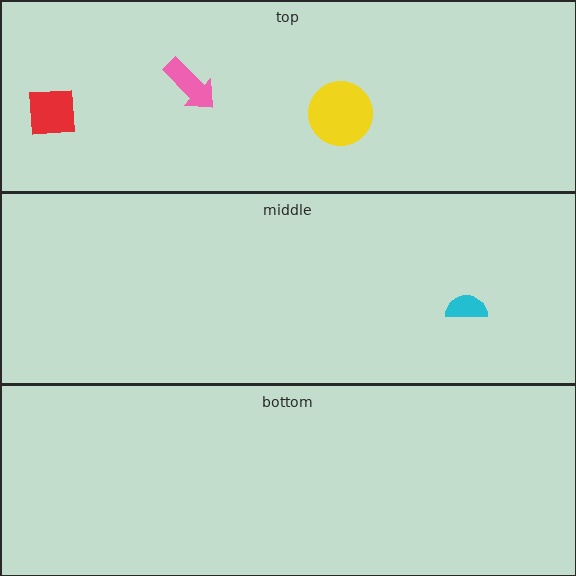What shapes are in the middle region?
The cyan semicircle.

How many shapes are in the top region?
3.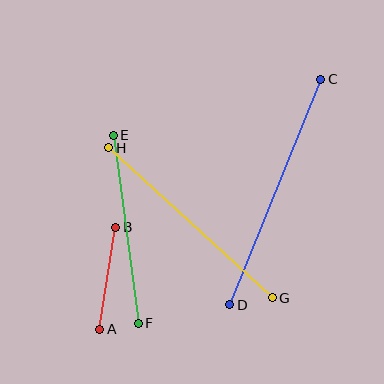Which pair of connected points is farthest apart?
Points C and D are farthest apart.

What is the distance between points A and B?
The distance is approximately 103 pixels.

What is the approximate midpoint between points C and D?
The midpoint is at approximately (275, 192) pixels.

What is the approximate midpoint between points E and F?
The midpoint is at approximately (126, 229) pixels.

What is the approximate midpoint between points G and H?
The midpoint is at approximately (191, 223) pixels.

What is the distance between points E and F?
The distance is approximately 190 pixels.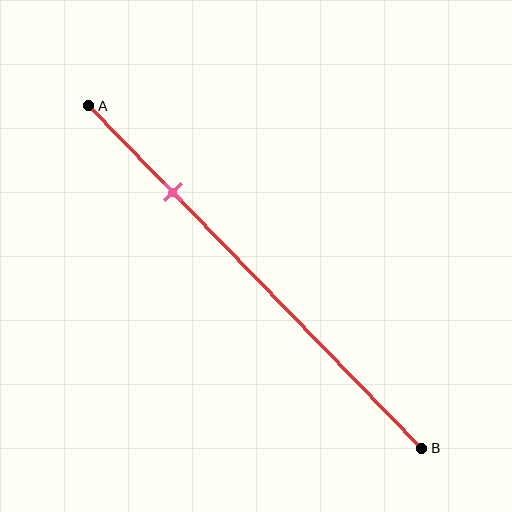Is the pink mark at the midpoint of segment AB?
No, the mark is at about 25% from A, not at the 50% midpoint.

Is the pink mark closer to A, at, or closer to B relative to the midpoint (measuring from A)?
The pink mark is closer to point A than the midpoint of segment AB.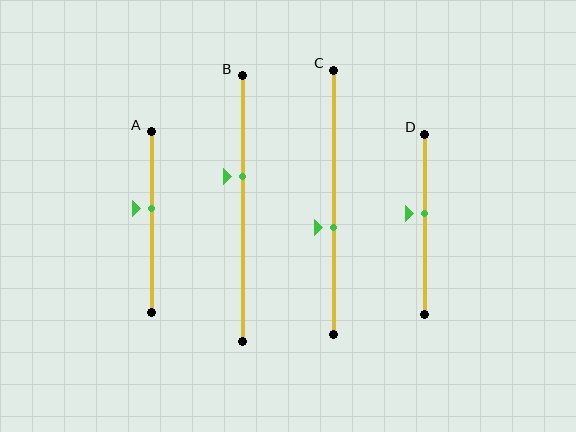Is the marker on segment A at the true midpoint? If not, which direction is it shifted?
No, the marker on segment A is shifted upward by about 8% of the segment length.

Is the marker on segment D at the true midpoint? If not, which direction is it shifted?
No, the marker on segment D is shifted upward by about 6% of the segment length.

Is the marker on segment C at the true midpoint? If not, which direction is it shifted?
No, the marker on segment C is shifted downward by about 10% of the segment length.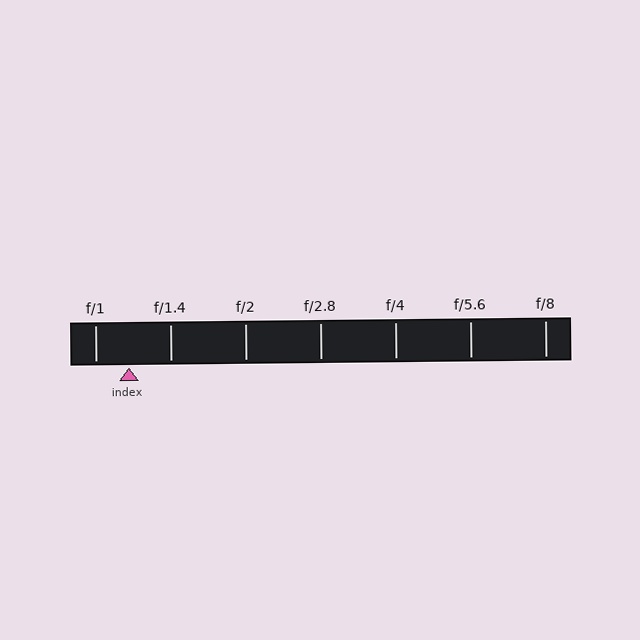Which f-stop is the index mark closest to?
The index mark is closest to f/1.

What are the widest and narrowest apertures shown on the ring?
The widest aperture shown is f/1 and the narrowest is f/8.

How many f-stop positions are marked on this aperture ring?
There are 7 f-stop positions marked.